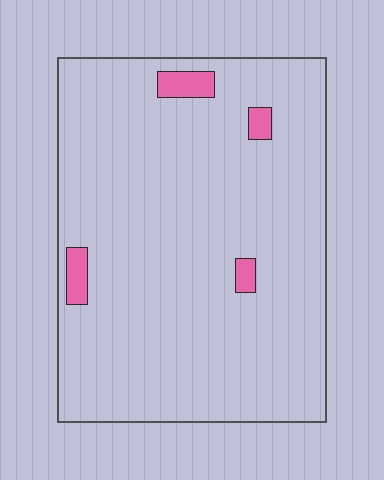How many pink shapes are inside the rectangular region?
4.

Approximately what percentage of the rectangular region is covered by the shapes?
Approximately 5%.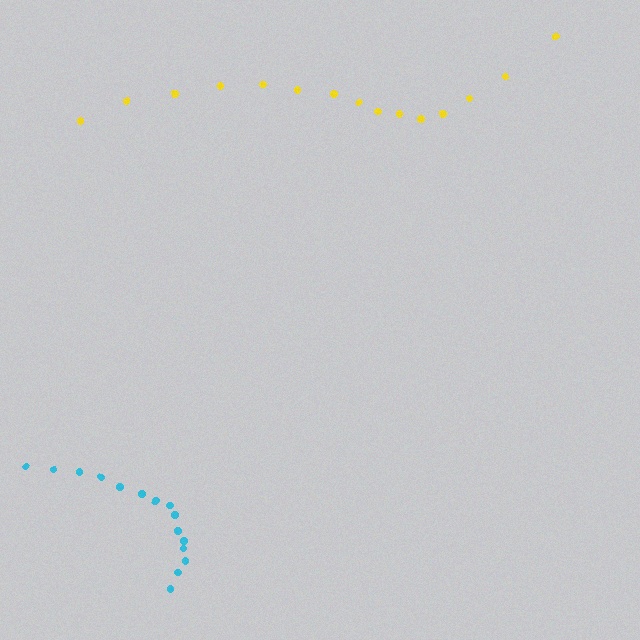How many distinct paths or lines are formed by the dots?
There are 2 distinct paths.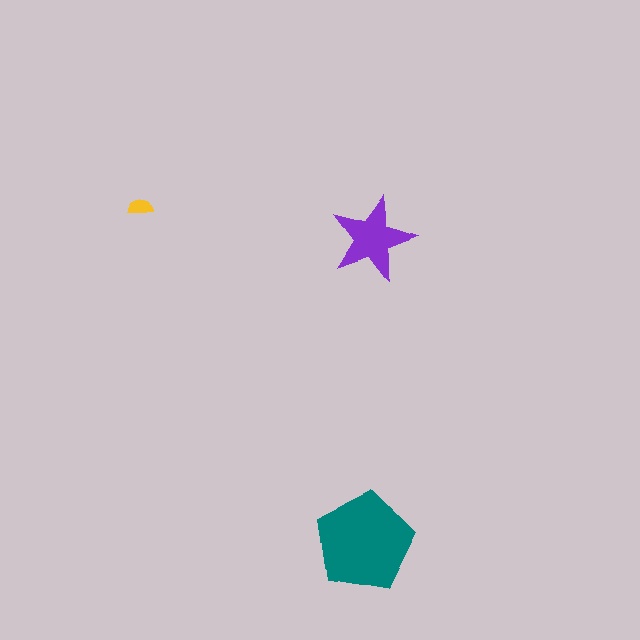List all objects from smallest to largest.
The yellow semicircle, the purple star, the teal pentagon.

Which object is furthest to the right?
The purple star is rightmost.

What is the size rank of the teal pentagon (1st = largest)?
1st.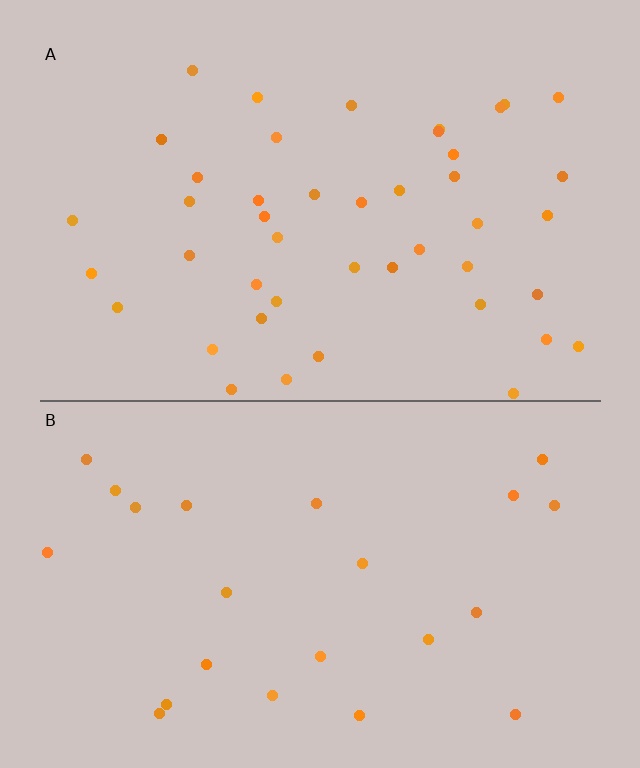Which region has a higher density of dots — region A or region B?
A (the top).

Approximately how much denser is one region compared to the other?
Approximately 1.9× — region A over region B.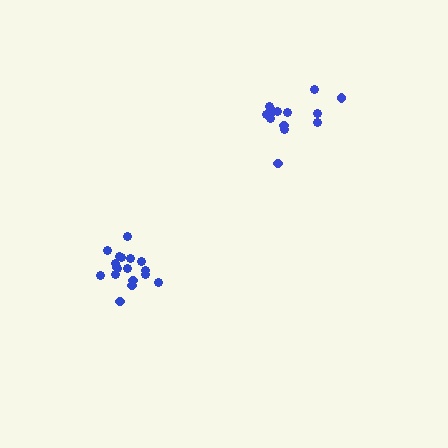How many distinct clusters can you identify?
There are 2 distinct clusters.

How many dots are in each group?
Group 1: 18 dots, Group 2: 13 dots (31 total).